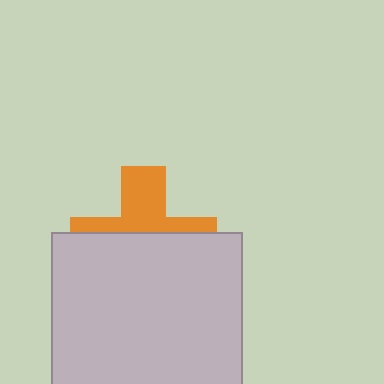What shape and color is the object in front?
The object in front is a light gray square.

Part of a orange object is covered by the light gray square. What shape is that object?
It is a cross.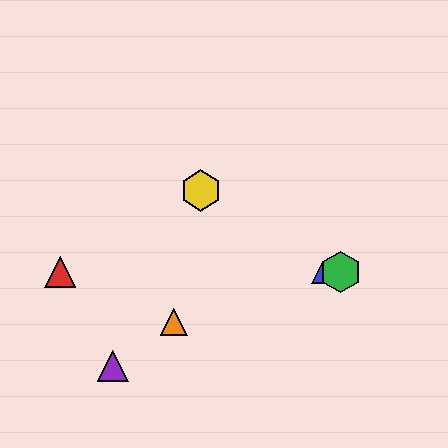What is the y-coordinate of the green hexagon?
The green hexagon is at y≈272.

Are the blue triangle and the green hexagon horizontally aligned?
Yes, both are at y≈272.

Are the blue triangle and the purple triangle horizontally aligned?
No, the blue triangle is at y≈272 and the purple triangle is at y≈366.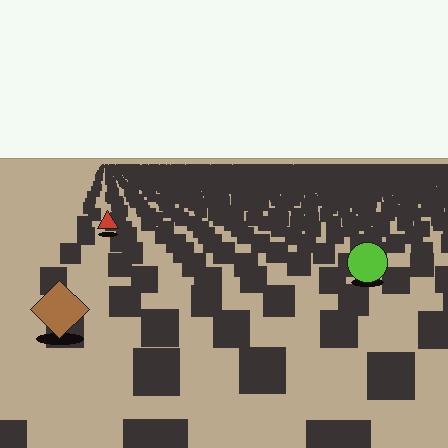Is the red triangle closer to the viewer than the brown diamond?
No. The brown diamond is closer — you can tell from the texture gradient: the ground texture is coarser near it.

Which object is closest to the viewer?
The brown diamond is closest. The texture marks near it are larger and more spread out.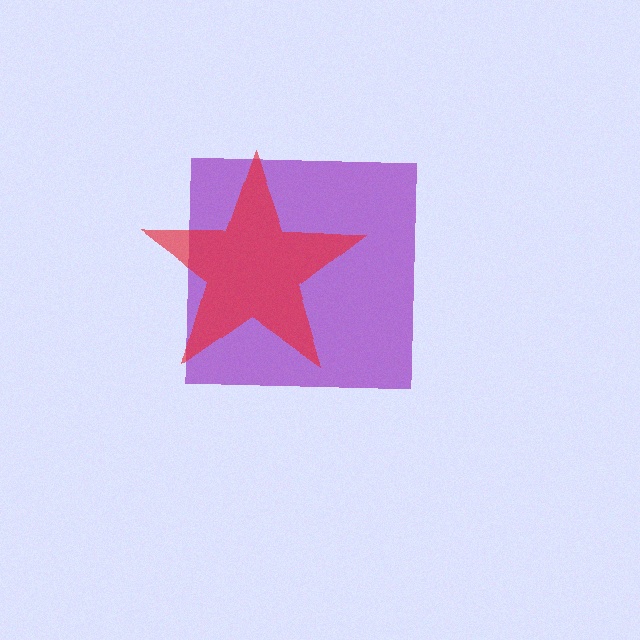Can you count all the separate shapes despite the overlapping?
Yes, there are 2 separate shapes.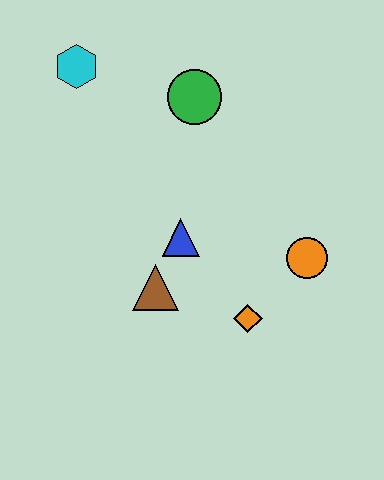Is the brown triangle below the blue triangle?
Yes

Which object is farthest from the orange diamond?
The cyan hexagon is farthest from the orange diamond.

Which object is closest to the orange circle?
The orange diamond is closest to the orange circle.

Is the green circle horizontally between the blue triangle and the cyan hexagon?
No